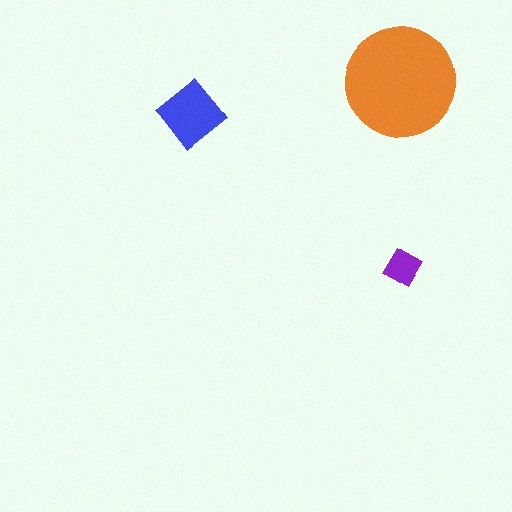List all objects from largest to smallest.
The orange circle, the blue diamond, the purple diamond.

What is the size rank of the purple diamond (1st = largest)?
3rd.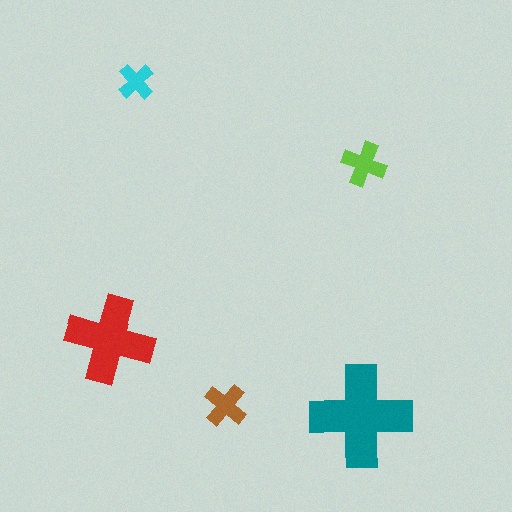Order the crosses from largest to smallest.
the teal one, the red one, the lime one, the brown one, the cyan one.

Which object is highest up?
The cyan cross is topmost.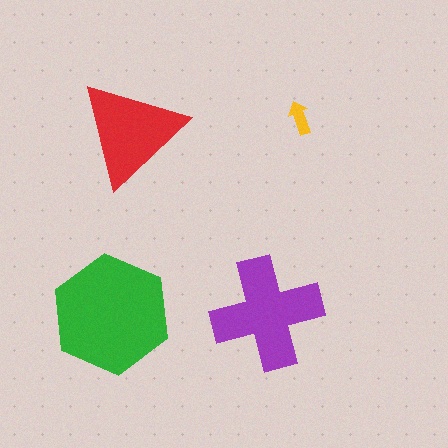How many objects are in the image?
There are 4 objects in the image.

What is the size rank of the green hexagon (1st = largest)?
1st.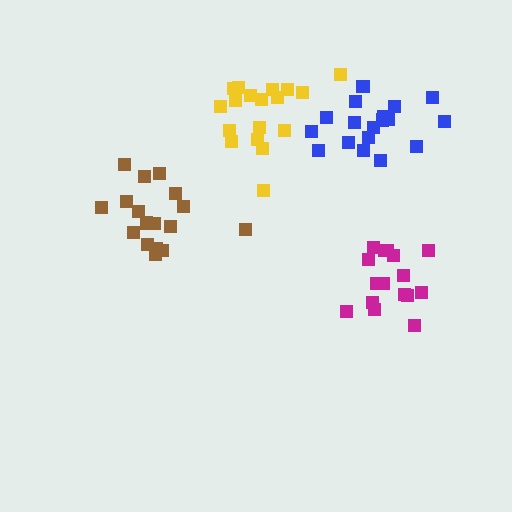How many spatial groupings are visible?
There are 4 spatial groupings.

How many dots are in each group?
Group 1: 17 dots, Group 2: 19 dots, Group 3: 18 dots, Group 4: 16 dots (70 total).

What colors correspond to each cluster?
The clusters are colored: brown, blue, yellow, magenta.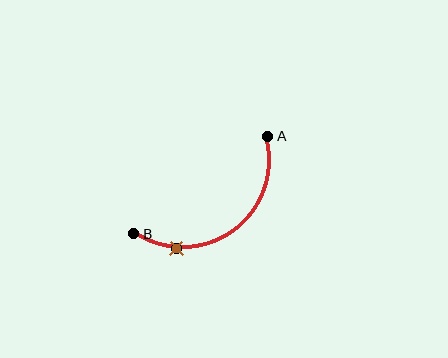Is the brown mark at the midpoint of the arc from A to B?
No. The brown mark lies on the arc but is closer to endpoint B. The arc midpoint would be at the point on the curve equidistant along the arc from both A and B.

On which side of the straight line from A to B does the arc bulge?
The arc bulges below and to the right of the straight line connecting A and B.